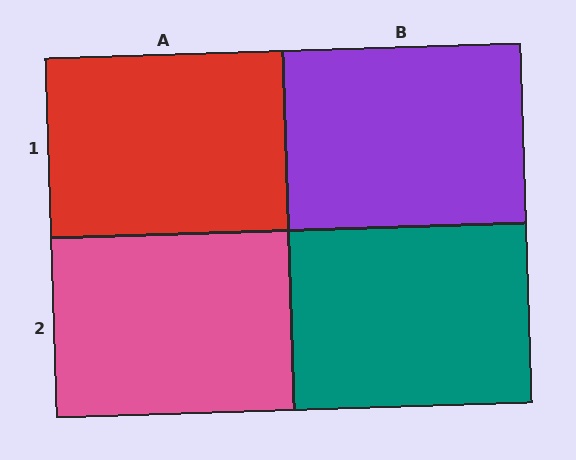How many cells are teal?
1 cell is teal.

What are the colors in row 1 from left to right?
Red, purple.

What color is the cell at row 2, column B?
Teal.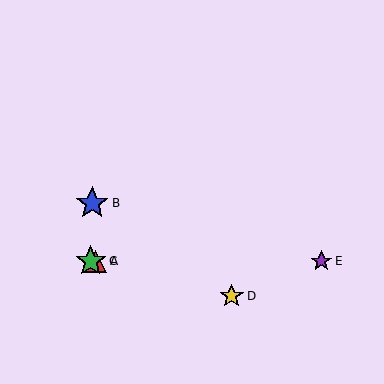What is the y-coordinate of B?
Object B is at y≈203.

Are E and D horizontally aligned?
No, E is at y≈261 and D is at y≈296.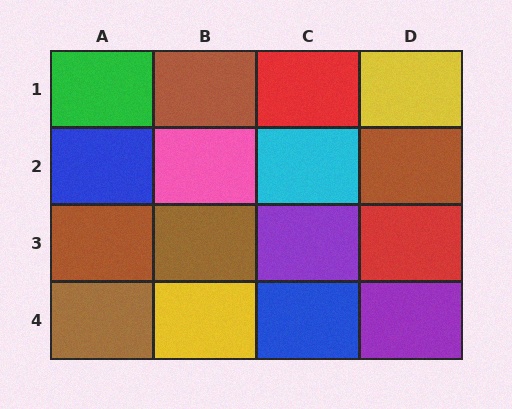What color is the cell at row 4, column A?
Brown.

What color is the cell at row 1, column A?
Green.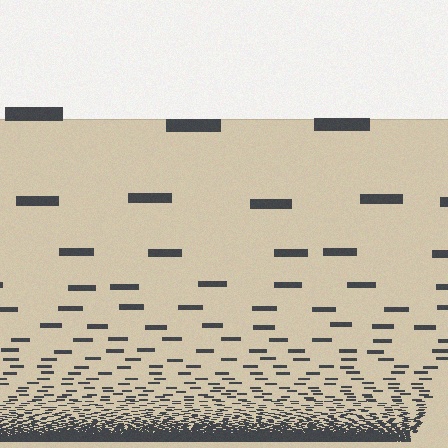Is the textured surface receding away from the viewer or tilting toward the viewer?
The surface appears to tilt toward the viewer. Texture elements get larger and sparser toward the top.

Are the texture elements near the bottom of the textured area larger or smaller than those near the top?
Smaller. The gradient is inverted — elements near the bottom are smaller and denser.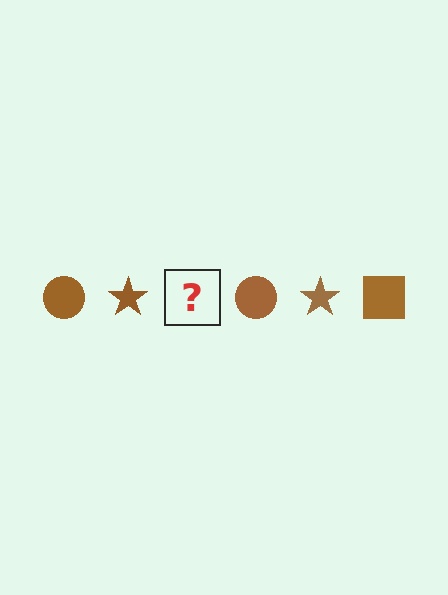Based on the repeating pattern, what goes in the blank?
The blank should be a brown square.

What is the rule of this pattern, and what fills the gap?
The rule is that the pattern cycles through circle, star, square shapes in brown. The gap should be filled with a brown square.